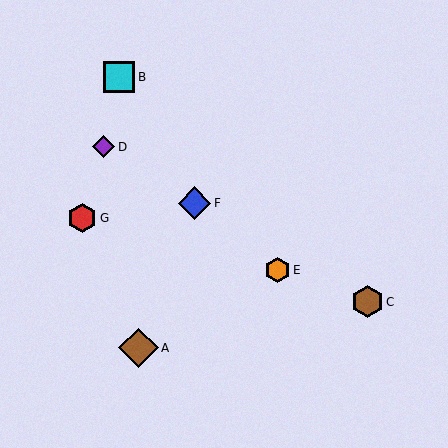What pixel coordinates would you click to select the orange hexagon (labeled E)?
Click at (277, 270) to select the orange hexagon E.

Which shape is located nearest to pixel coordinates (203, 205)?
The blue diamond (labeled F) at (195, 203) is nearest to that location.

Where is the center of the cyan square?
The center of the cyan square is at (119, 77).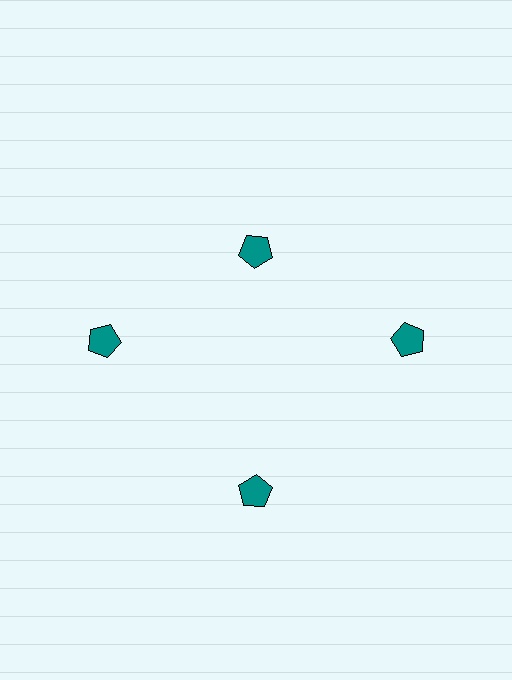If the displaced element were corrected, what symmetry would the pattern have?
It would have 4-fold rotational symmetry — the pattern would map onto itself every 90 degrees.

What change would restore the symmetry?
The symmetry would be restored by moving it outward, back onto the ring so that all 4 pentagons sit at equal angles and equal distance from the center.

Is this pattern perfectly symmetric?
No. The 4 teal pentagons are arranged in a ring, but one element near the 12 o'clock position is pulled inward toward the center, breaking the 4-fold rotational symmetry.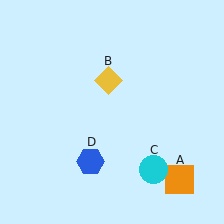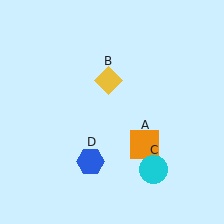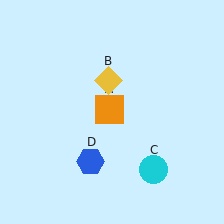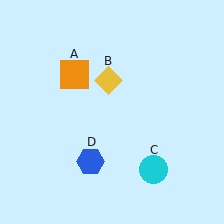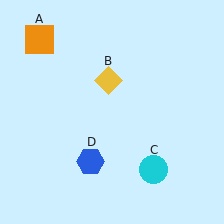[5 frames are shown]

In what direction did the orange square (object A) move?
The orange square (object A) moved up and to the left.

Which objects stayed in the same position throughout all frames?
Yellow diamond (object B) and cyan circle (object C) and blue hexagon (object D) remained stationary.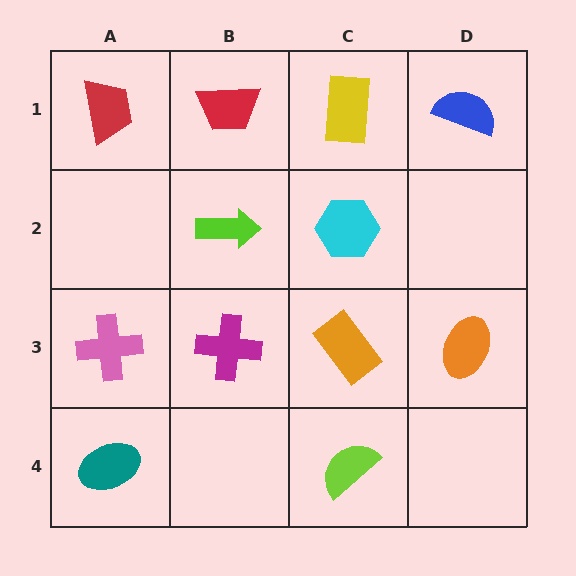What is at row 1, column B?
A red trapezoid.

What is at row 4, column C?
A lime semicircle.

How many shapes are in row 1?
4 shapes.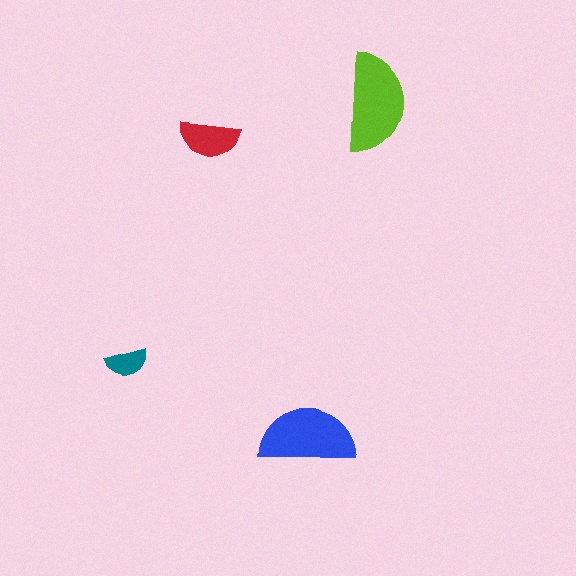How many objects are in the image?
There are 4 objects in the image.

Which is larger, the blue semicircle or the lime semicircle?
The lime one.